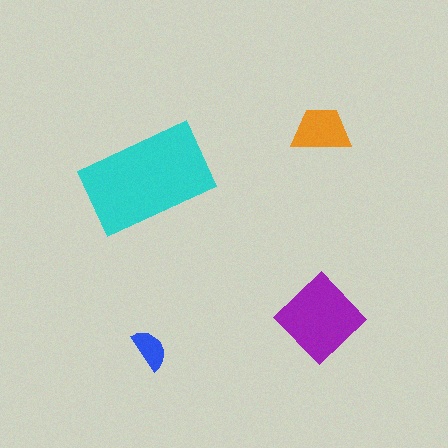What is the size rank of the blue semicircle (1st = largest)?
4th.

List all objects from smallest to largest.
The blue semicircle, the orange trapezoid, the purple diamond, the cyan rectangle.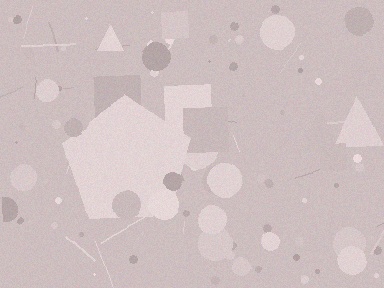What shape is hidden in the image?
A pentagon is hidden in the image.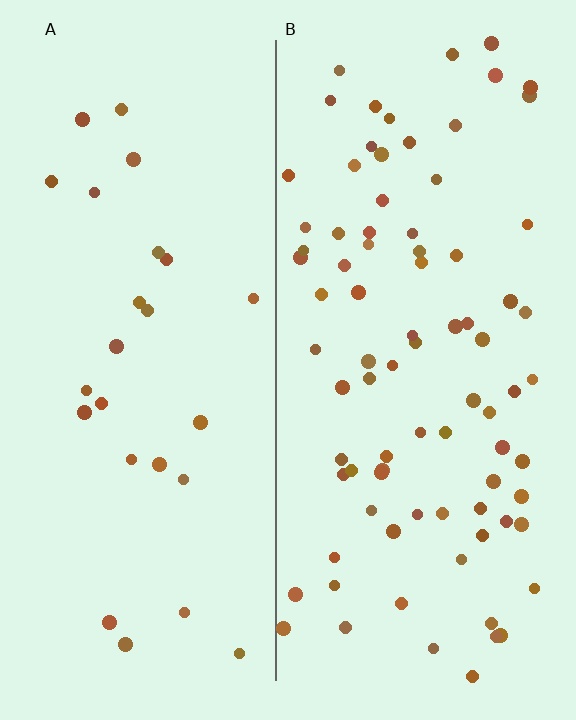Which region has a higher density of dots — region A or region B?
B (the right).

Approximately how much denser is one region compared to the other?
Approximately 3.3× — region B over region A.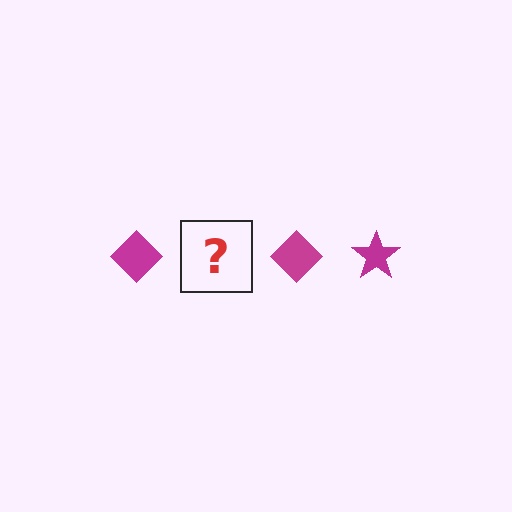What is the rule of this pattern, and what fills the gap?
The rule is that the pattern cycles through diamond, star shapes in magenta. The gap should be filled with a magenta star.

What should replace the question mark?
The question mark should be replaced with a magenta star.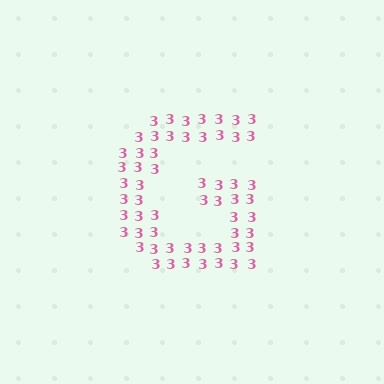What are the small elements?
The small elements are digit 3's.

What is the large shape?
The large shape is the letter G.